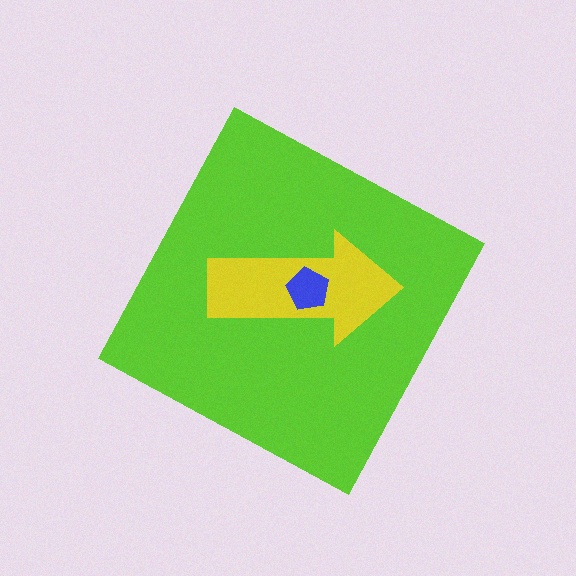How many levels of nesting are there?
3.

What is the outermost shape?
The lime diamond.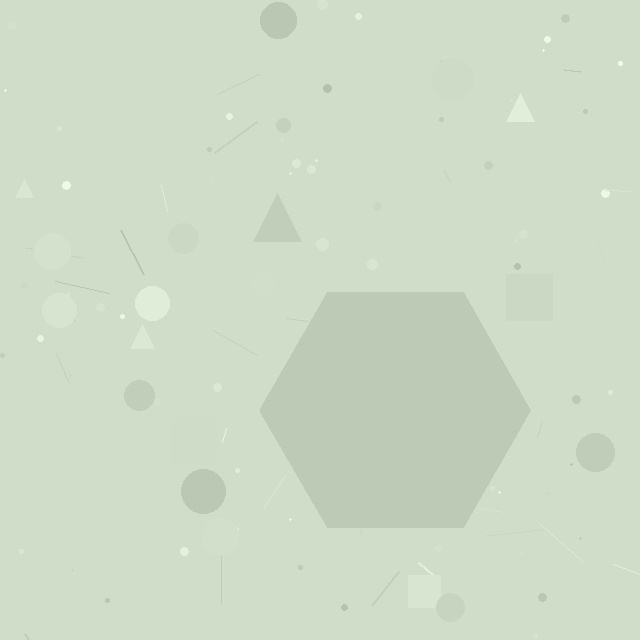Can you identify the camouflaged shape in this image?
The camouflaged shape is a hexagon.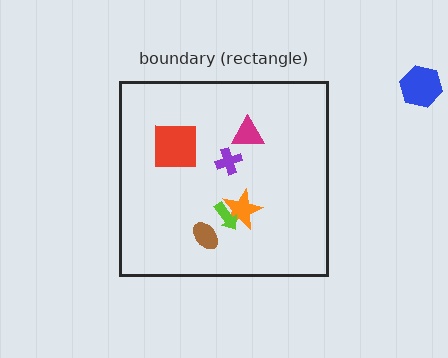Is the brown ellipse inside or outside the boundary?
Inside.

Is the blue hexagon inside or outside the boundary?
Outside.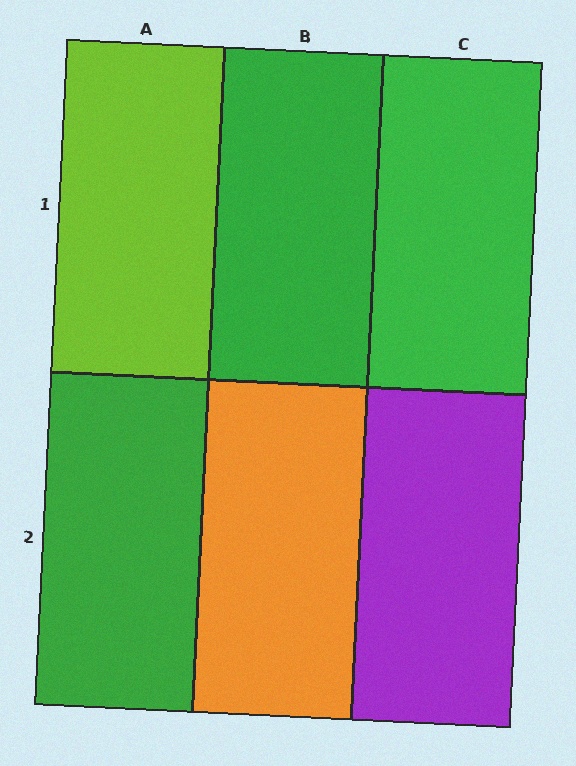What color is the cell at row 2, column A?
Green.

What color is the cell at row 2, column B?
Orange.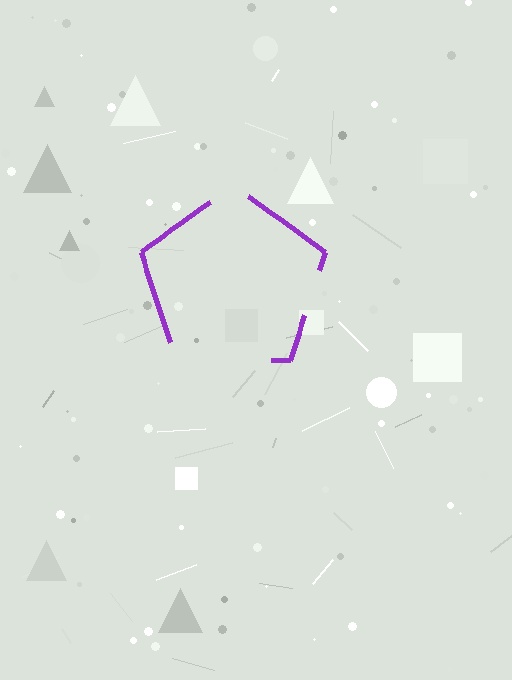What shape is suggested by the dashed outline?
The dashed outline suggests a pentagon.